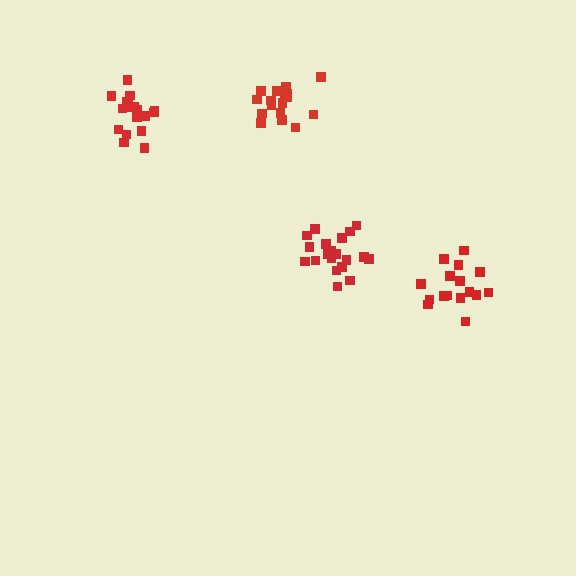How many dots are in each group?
Group 1: 16 dots, Group 2: 18 dots, Group 3: 20 dots, Group 4: 18 dots (72 total).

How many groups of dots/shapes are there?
There are 4 groups.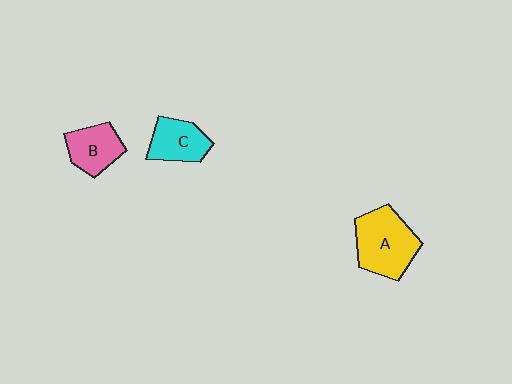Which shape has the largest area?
Shape A (yellow).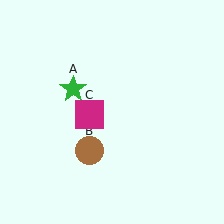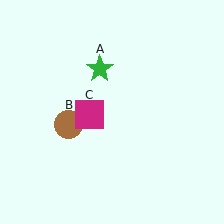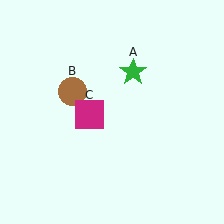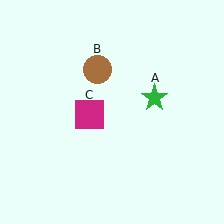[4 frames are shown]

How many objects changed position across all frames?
2 objects changed position: green star (object A), brown circle (object B).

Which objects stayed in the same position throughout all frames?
Magenta square (object C) remained stationary.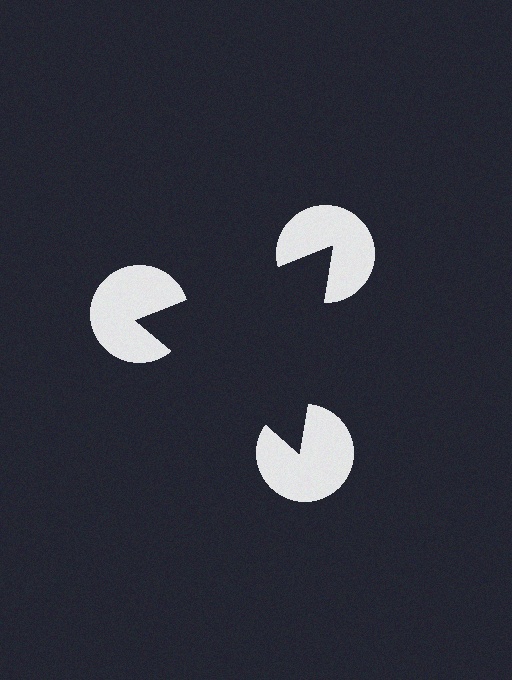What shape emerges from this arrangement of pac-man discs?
An illusory triangle — its edges are inferred from the aligned wedge cuts in the pac-man discs, not physically drawn.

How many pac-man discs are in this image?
There are 3 — one at each vertex of the illusory triangle.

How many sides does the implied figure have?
3 sides.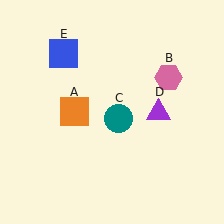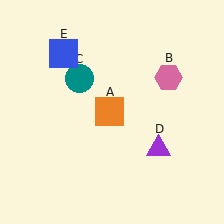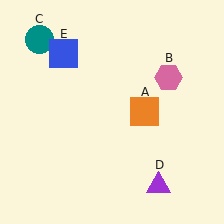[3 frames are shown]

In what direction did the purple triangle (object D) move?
The purple triangle (object D) moved down.